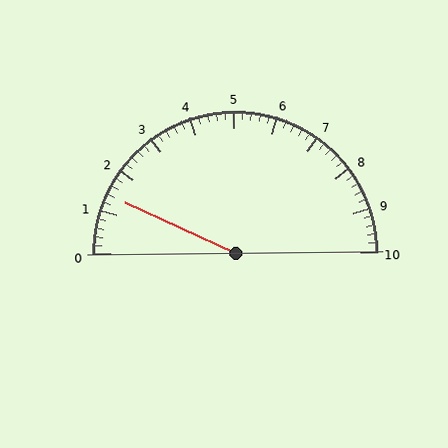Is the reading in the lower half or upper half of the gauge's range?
The reading is in the lower half of the range (0 to 10).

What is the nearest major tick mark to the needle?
The nearest major tick mark is 1.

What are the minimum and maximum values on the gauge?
The gauge ranges from 0 to 10.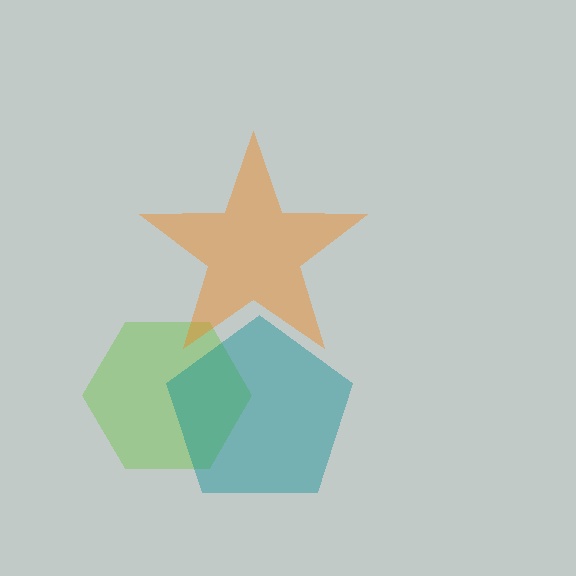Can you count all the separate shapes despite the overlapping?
Yes, there are 3 separate shapes.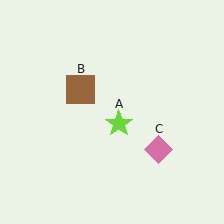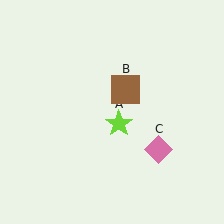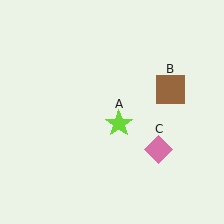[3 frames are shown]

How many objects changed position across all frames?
1 object changed position: brown square (object B).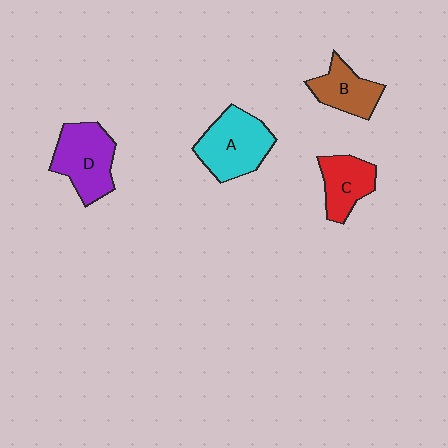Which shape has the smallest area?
Shape B (brown).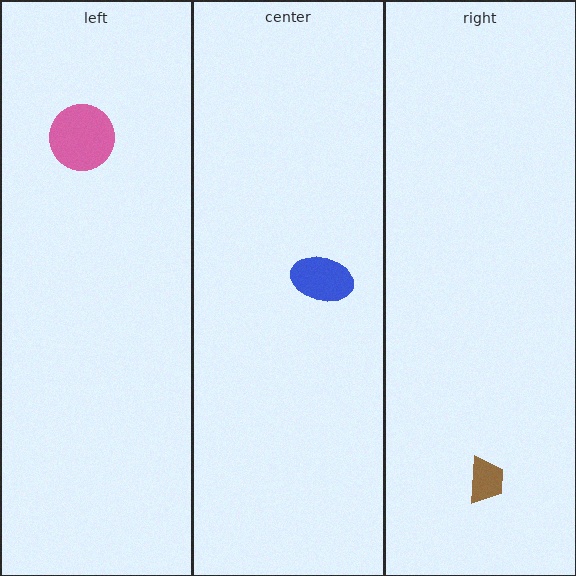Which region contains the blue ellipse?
The center region.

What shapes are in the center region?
The blue ellipse.